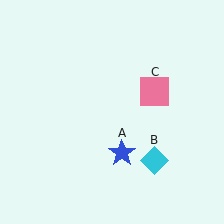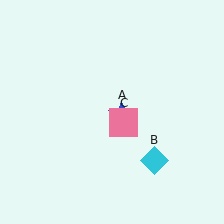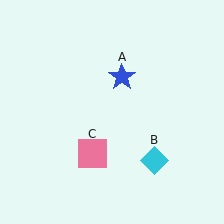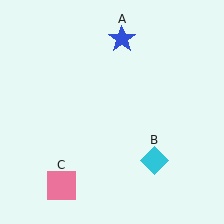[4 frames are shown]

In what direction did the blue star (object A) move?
The blue star (object A) moved up.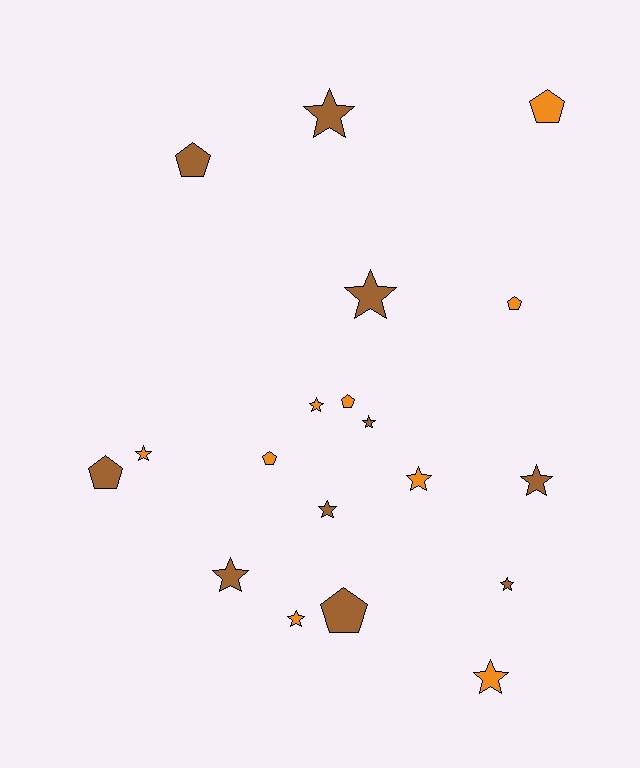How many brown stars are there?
There are 7 brown stars.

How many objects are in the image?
There are 19 objects.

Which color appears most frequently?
Brown, with 10 objects.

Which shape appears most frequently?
Star, with 12 objects.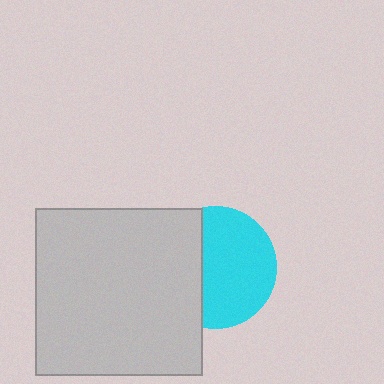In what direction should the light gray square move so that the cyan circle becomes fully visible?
The light gray square should move left. That is the shortest direction to clear the overlap and leave the cyan circle fully visible.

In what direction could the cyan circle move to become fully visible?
The cyan circle could move right. That would shift it out from behind the light gray square entirely.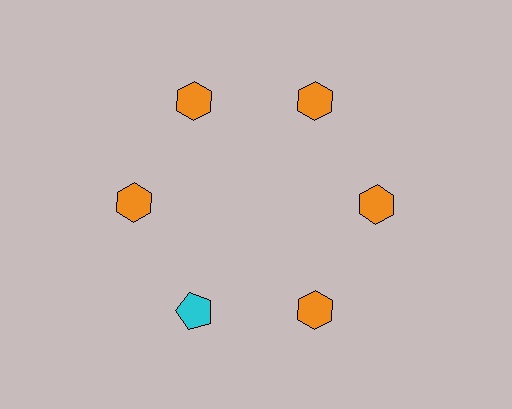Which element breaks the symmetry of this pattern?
The cyan pentagon at roughly the 7 o'clock position breaks the symmetry. All other shapes are orange hexagons.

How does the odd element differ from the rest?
It differs in both color (cyan instead of orange) and shape (pentagon instead of hexagon).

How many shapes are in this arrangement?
There are 6 shapes arranged in a ring pattern.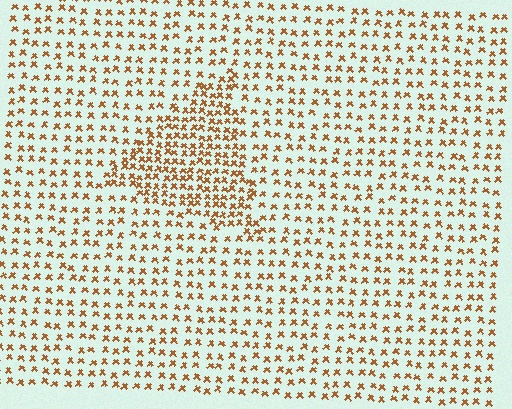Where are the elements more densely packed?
The elements are more densely packed inside the triangle boundary.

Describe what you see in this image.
The image contains small brown elements arranged at two different densities. A triangle-shaped region is visible where the elements are more densely packed than the surrounding area.